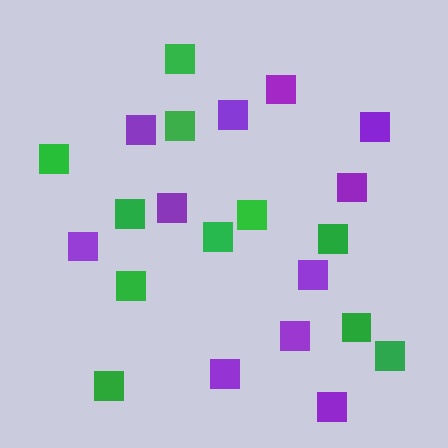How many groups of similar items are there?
There are 2 groups: one group of green squares (11) and one group of purple squares (11).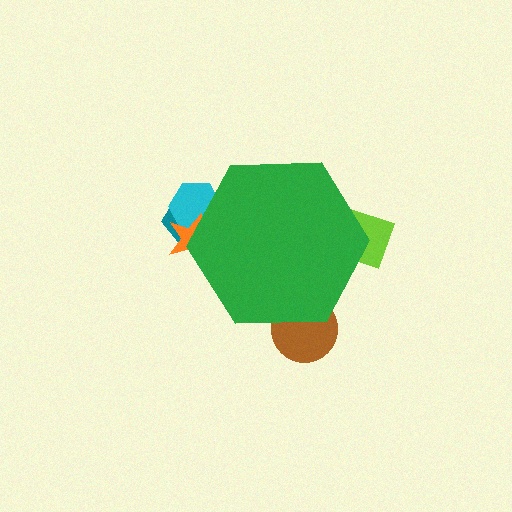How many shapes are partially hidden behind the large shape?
5 shapes are partially hidden.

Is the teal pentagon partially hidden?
Yes, the teal pentagon is partially hidden behind the green hexagon.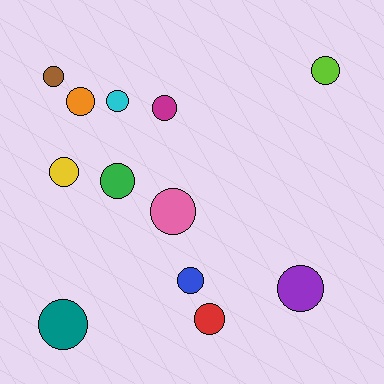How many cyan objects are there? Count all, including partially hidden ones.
There is 1 cyan object.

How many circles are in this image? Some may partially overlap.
There are 12 circles.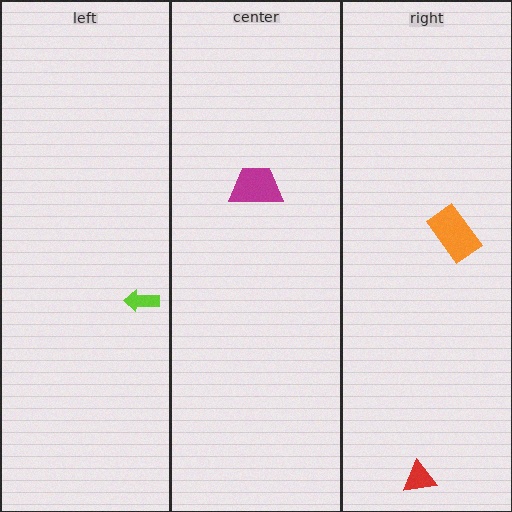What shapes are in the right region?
The red triangle, the orange rectangle.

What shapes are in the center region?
The magenta trapezoid.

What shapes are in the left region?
The lime arrow.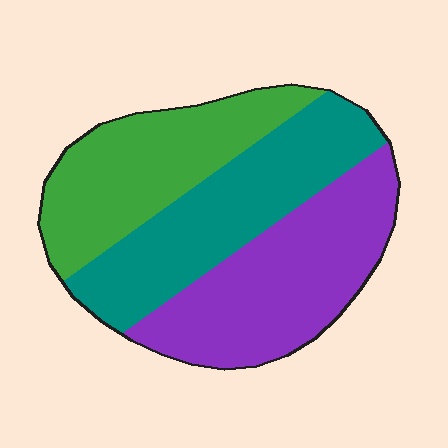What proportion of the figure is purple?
Purple covers roughly 35% of the figure.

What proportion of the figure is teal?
Teal covers about 35% of the figure.